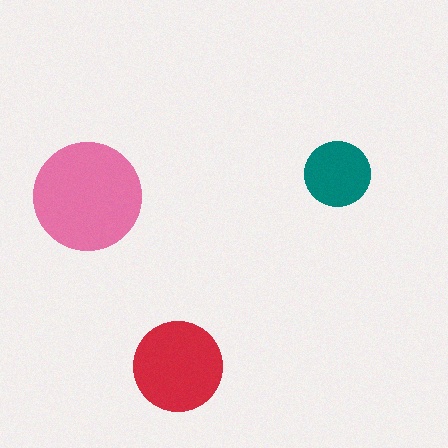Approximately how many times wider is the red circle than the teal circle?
About 1.5 times wider.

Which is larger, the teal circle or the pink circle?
The pink one.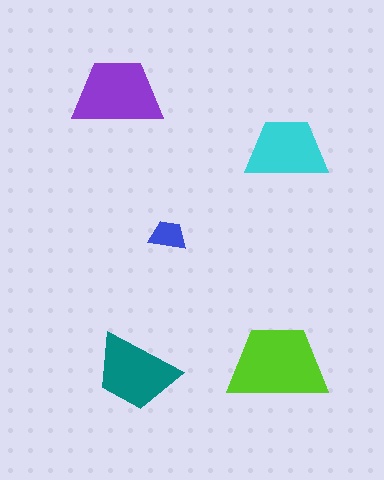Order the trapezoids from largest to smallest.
the lime one, the purple one, the teal one, the cyan one, the blue one.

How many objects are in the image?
There are 5 objects in the image.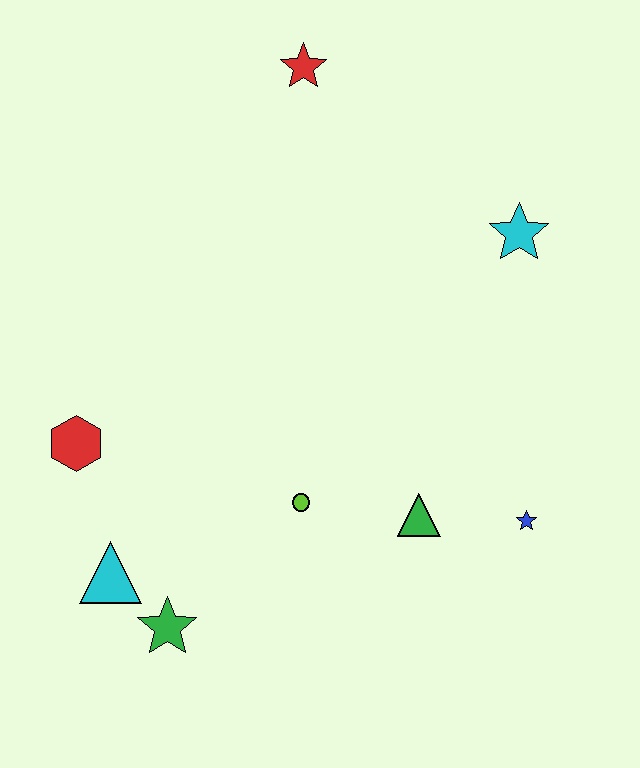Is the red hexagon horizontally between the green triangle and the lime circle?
No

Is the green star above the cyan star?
No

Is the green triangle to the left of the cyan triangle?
No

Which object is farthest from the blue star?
The red star is farthest from the blue star.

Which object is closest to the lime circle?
The green triangle is closest to the lime circle.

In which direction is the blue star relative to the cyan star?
The blue star is below the cyan star.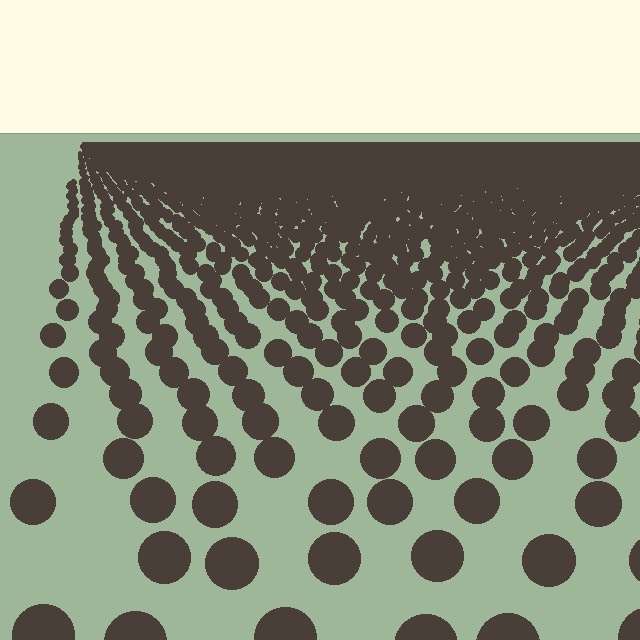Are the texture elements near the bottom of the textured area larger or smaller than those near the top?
Larger. Near the bottom, elements are closer to the viewer and appear at a bigger on-screen size.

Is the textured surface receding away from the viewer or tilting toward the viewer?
The surface is receding away from the viewer. Texture elements get smaller and denser toward the top.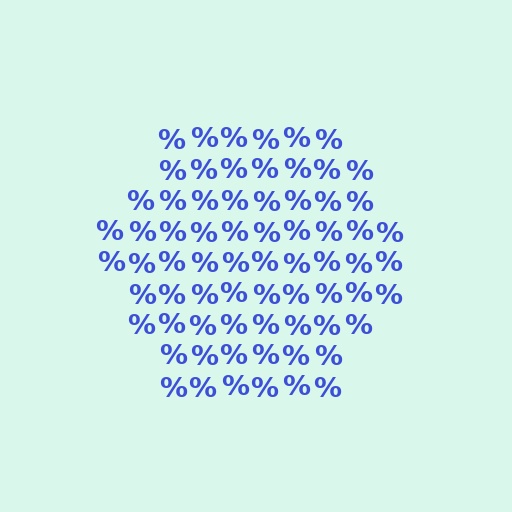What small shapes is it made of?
It is made of small percent signs.